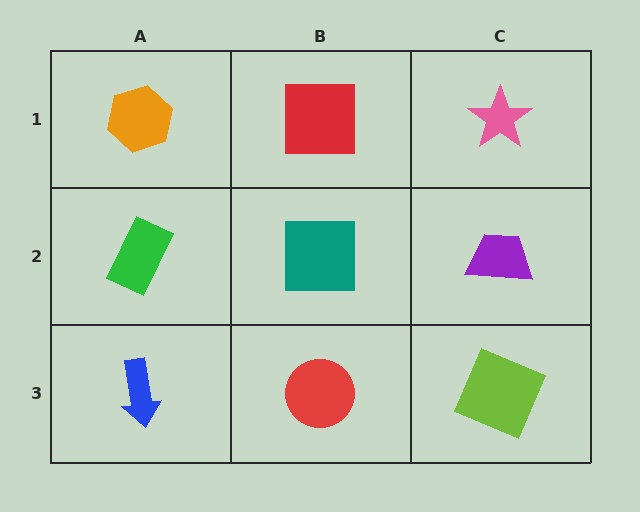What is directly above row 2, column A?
An orange hexagon.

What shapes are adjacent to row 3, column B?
A teal square (row 2, column B), a blue arrow (row 3, column A), a lime square (row 3, column C).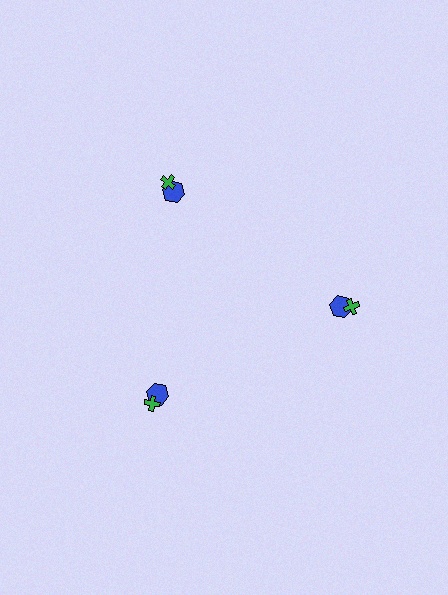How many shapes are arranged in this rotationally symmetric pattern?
There are 6 shapes, arranged in 3 groups of 2.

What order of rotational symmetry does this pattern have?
This pattern has 3-fold rotational symmetry.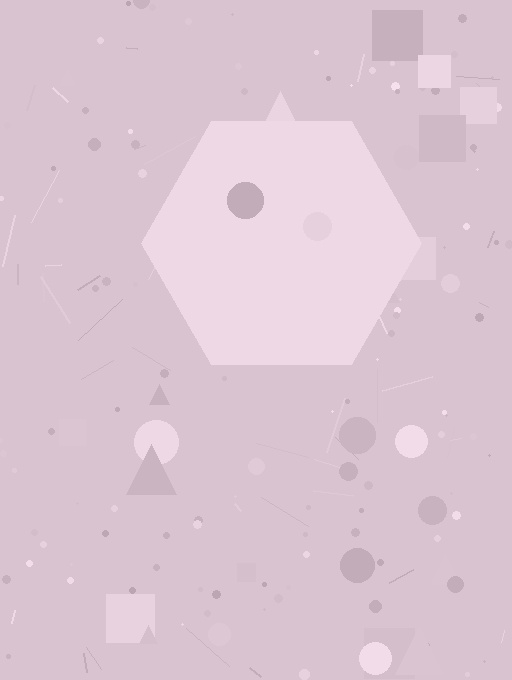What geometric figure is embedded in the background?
A hexagon is embedded in the background.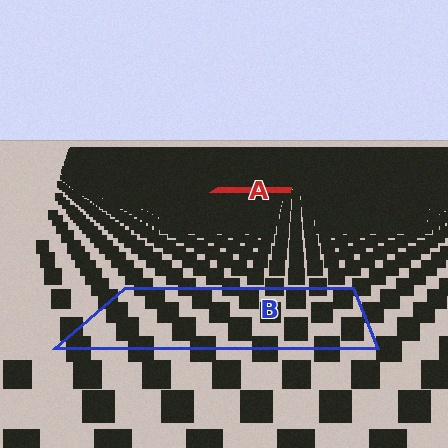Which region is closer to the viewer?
Region B is closer. The texture elements there are larger and more spread out.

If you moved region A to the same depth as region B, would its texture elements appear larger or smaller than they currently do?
They would appear larger. At a closer depth, the same texture elements are projected at a bigger on-screen size.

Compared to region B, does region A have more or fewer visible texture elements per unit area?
Region A has more texture elements per unit area — they are packed more densely because it is farther away.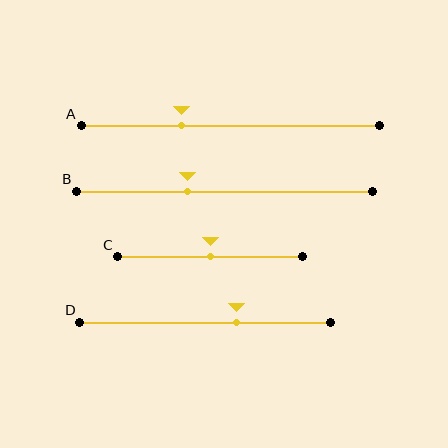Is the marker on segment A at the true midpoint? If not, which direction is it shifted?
No, the marker on segment A is shifted to the left by about 16% of the segment length.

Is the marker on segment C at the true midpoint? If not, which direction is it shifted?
Yes, the marker on segment C is at the true midpoint.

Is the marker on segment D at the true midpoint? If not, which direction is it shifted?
No, the marker on segment D is shifted to the right by about 13% of the segment length.